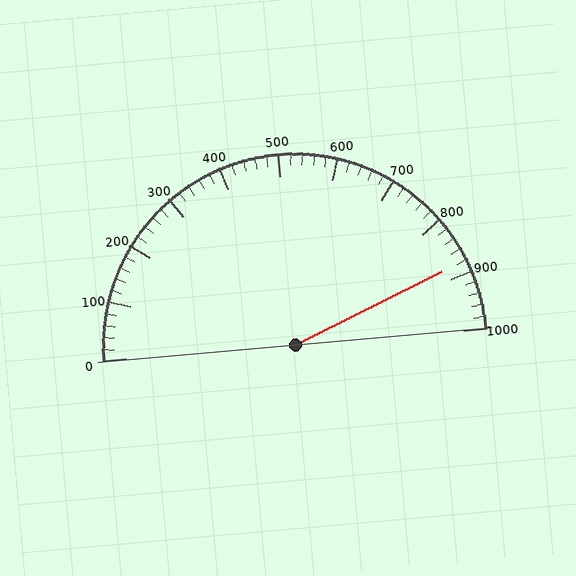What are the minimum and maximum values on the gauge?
The gauge ranges from 0 to 1000.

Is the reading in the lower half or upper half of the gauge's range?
The reading is in the upper half of the range (0 to 1000).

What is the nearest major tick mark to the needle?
The nearest major tick mark is 900.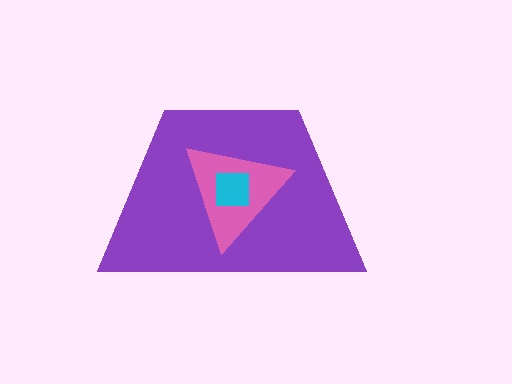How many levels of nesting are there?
3.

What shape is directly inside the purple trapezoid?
The pink triangle.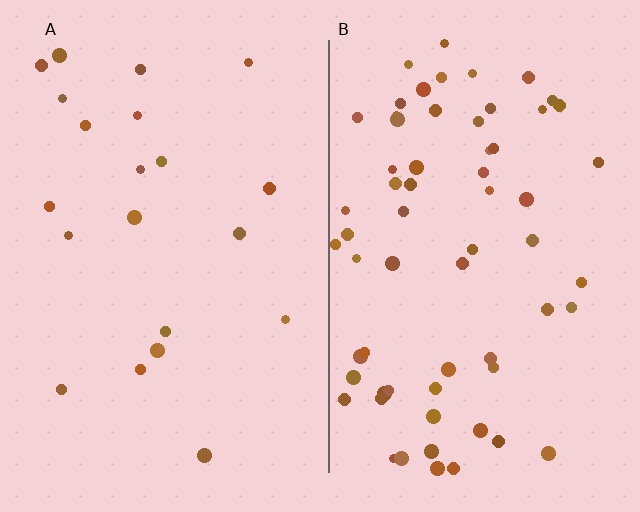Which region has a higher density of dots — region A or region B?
B (the right).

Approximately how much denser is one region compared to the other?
Approximately 3.1× — region B over region A.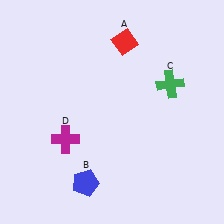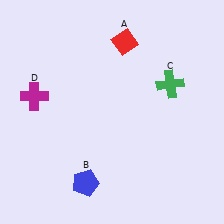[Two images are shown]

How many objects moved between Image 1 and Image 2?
1 object moved between the two images.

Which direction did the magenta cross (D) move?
The magenta cross (D) moved up.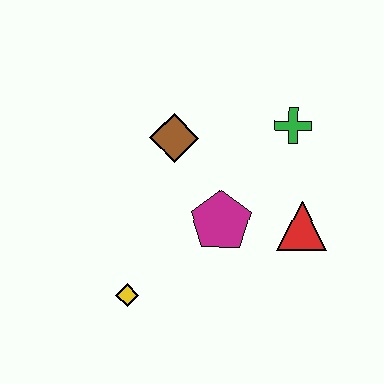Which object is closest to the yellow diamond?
The magenta pentagon is closest to the yellow diamond.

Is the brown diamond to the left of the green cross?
Yes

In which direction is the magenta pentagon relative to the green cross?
The magenta pentagon is below the green cross.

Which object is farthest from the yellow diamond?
The green cross is farthest from the yellow diamond.